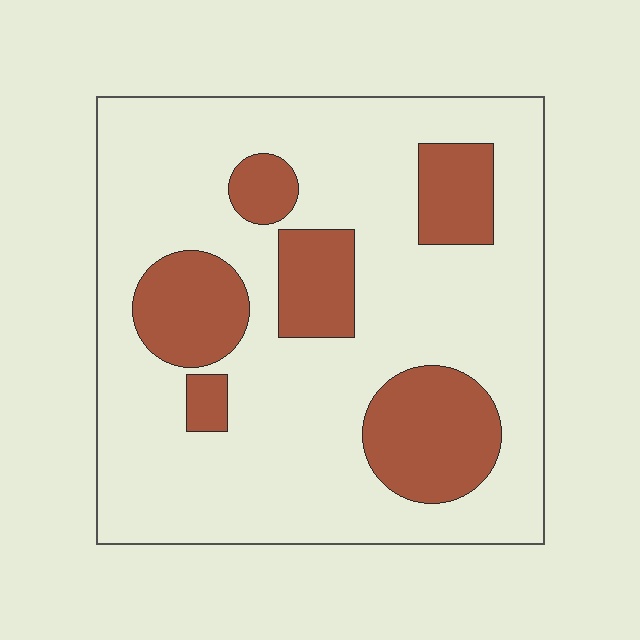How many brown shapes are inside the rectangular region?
6.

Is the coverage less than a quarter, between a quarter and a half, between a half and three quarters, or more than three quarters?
Less than a quarter.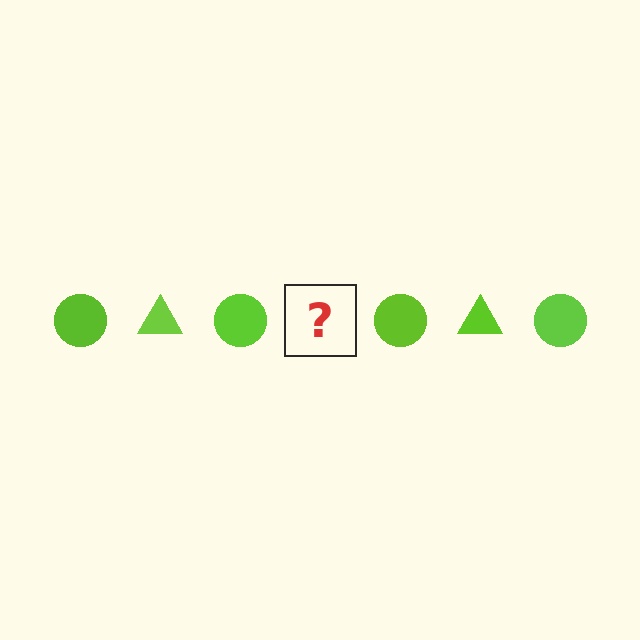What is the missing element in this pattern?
The missing element is a lime triangle.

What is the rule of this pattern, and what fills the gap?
The rule is that the pattern cycles through circle, triangle shapes in lime. The gap should be filled with a lime triangle.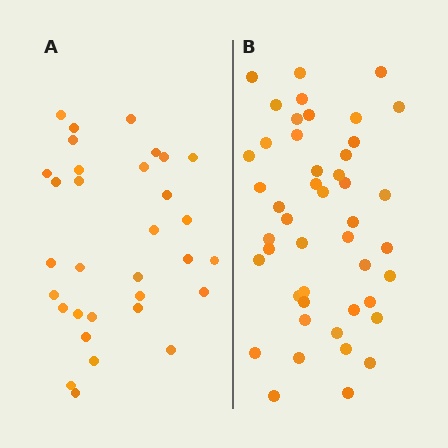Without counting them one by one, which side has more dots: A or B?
Region B (the right region) has more dots.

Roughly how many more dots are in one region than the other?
Region B has approximately 15 more dots than region A.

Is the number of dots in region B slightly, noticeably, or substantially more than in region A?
Region B has noticeably more, but not dramatically so. The ratio is roughly 1.4 to 1.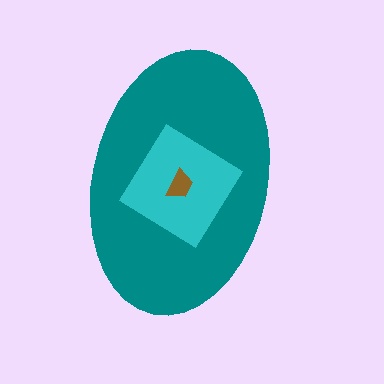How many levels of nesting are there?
3.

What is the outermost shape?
The teal ellipse.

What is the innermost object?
The brown trapezoid.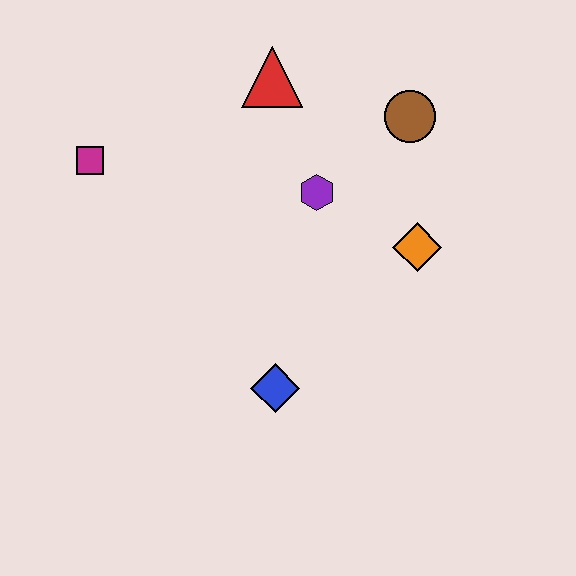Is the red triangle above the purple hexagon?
Yes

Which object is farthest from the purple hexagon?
The magenta square is farthest from the purple hexagon.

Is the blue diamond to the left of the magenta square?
No